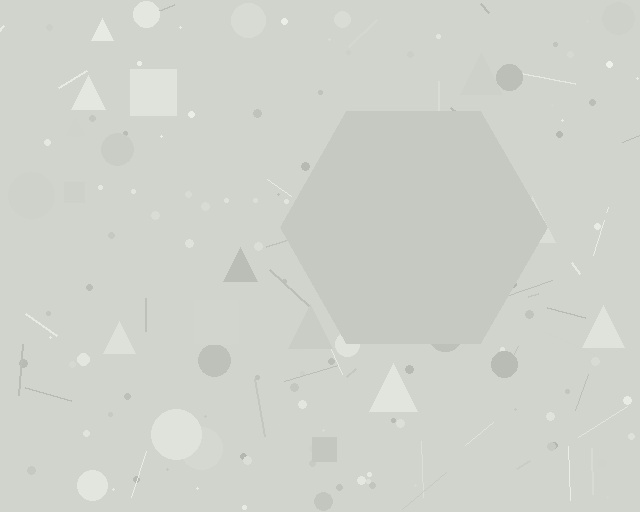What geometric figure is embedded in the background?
A hexagon is embedded in the background.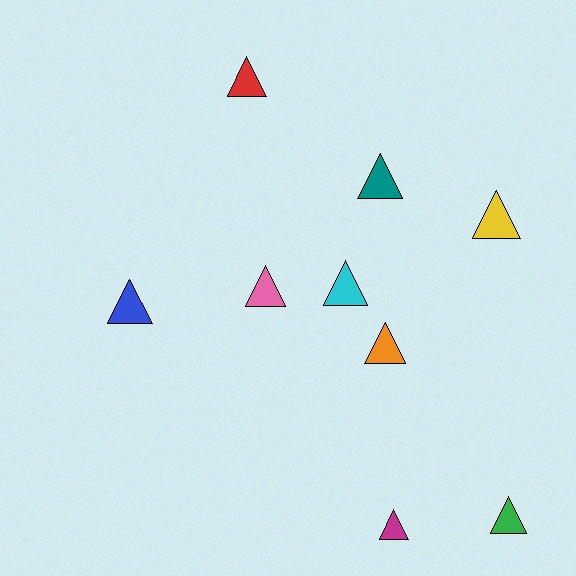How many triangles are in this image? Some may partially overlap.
There are 9 triangles.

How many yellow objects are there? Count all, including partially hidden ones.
There is 1 yellow object.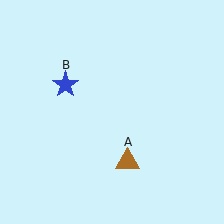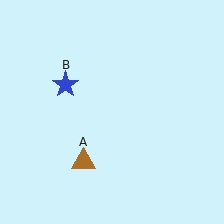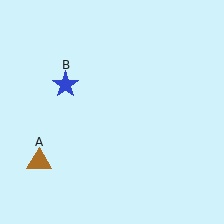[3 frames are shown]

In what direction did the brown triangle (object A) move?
The brown triangle (object A) moved left.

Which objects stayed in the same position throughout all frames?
Blue star (object B) remained stationary.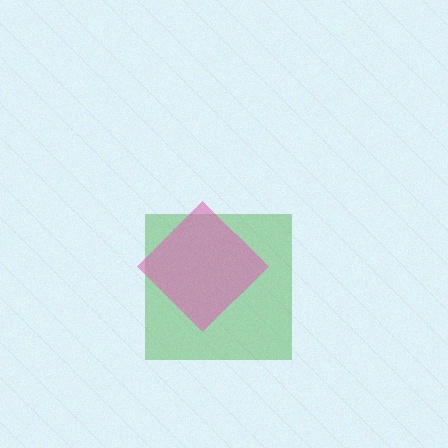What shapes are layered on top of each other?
The layered shapes are: a green square, a pink diamond.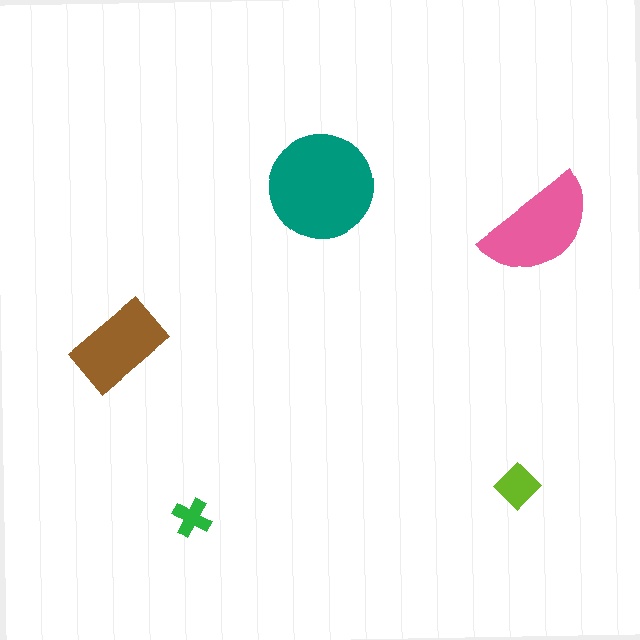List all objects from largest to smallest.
The teal circle, the pink semicircle, the brown rectangle, the lime diamond, the green cross.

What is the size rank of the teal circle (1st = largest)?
1st.